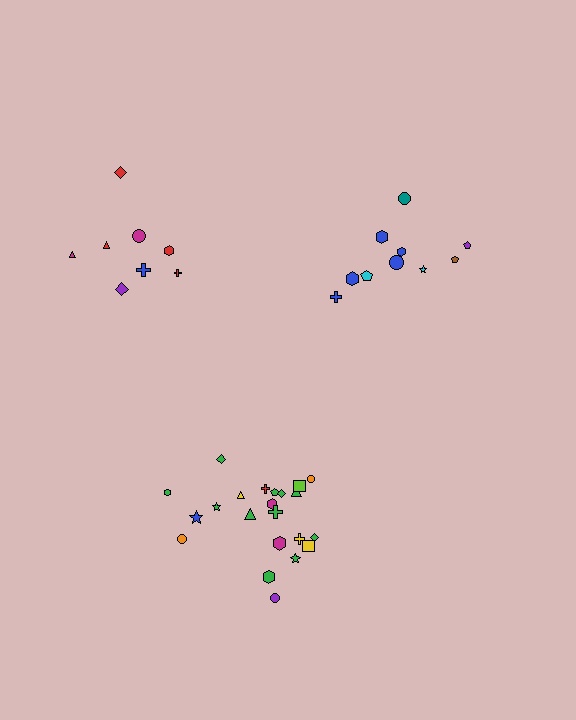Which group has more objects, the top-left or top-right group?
The top-right group.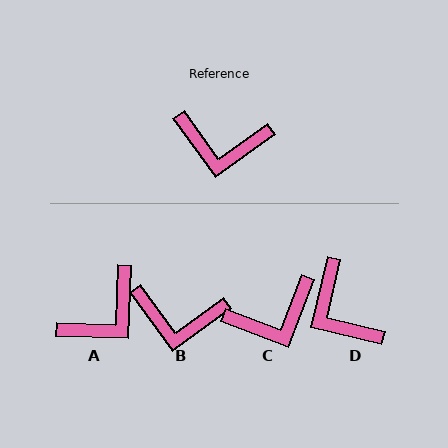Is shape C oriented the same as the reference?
No, it is off by about 34 degrees.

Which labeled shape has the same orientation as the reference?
B.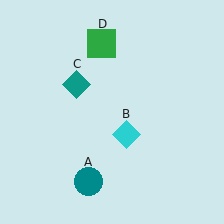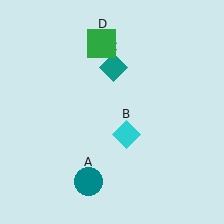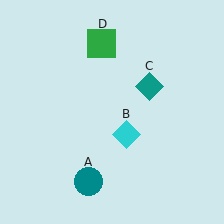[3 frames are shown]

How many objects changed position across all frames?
1 object changed position: teal diamond (object C).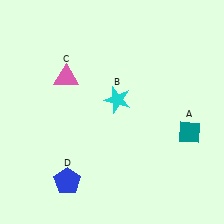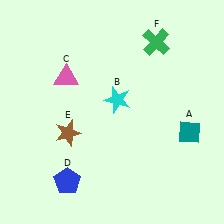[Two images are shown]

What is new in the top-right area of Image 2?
A green cross (F) was added in the top-right area of Image 2.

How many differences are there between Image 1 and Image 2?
There are 2 differences between the two images.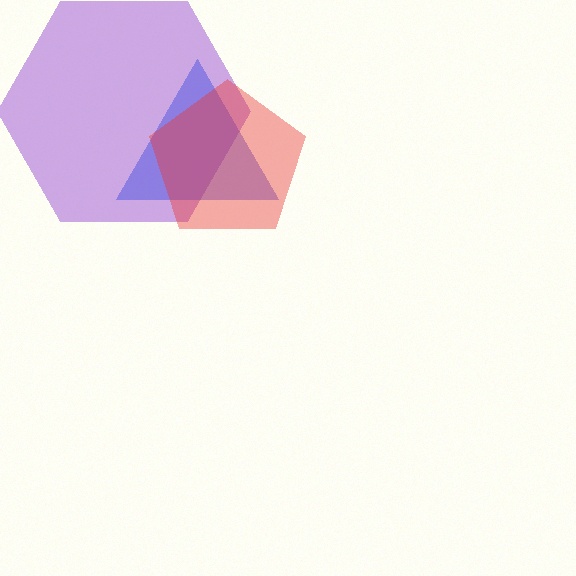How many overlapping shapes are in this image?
There are 3 overlapping shapes in the image.